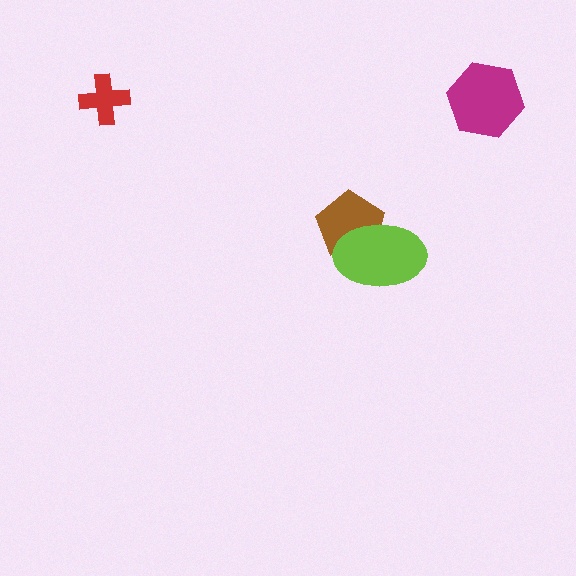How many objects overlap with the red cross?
0 objects overlap with the red cross.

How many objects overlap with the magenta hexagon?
0 objects overlap with the magenta hexagon.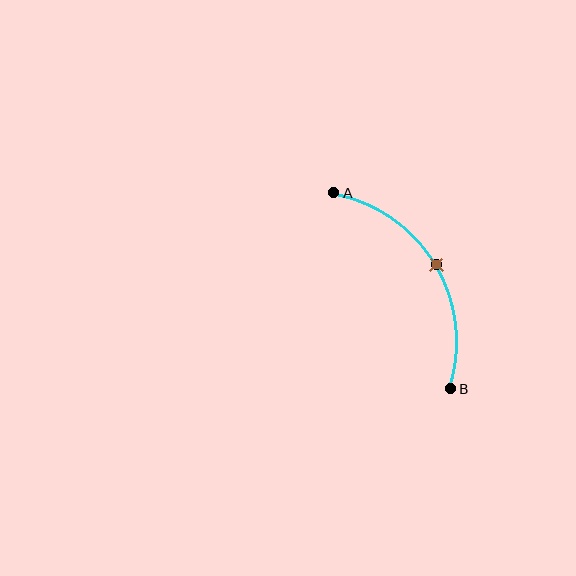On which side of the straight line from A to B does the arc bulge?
The arc bulges to the right of the straight line connecting A and B.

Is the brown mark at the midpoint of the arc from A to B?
Yes. The brown mark lies on the arc at equal arc-length from both A and B — it is the arc midpoint.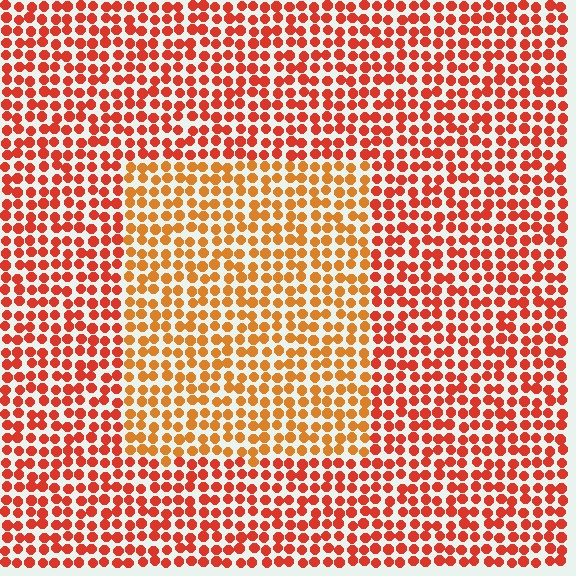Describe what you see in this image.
The image is filled with small red elements in a uniform arrangement. A rectangle-shaped region is visible where the elements are tinted to a slightly different hue, forming a subtle color boundary.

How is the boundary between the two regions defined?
The boundary is defined purely by a slight shift in hue (about 25 degrees). Spacing, size, and orientation are identical on both sides.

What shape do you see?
I see a rectangle.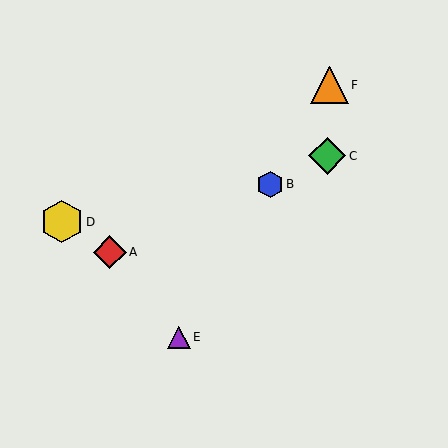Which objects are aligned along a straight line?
Objects B, E, F are aligned along a straight line.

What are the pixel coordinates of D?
Object D is at (62, 222).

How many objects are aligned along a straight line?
3 objects (B, E, F) are aligned along a straight line.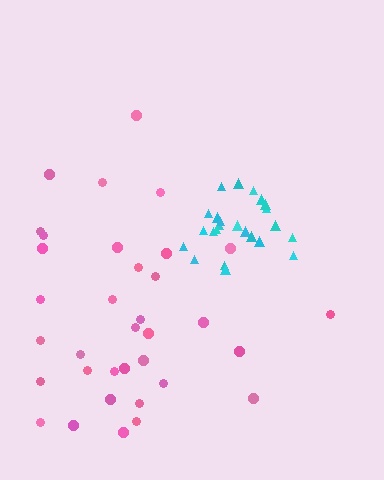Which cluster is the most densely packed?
Cyan.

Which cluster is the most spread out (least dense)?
Pink.